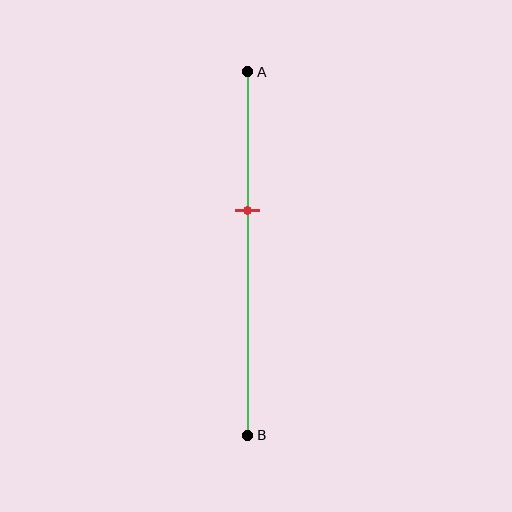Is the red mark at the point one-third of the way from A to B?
No, the mark is at about 40% from A, not at the 33% one-third point.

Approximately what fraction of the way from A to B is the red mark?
The red mark is approximately 40% of the way from A to B.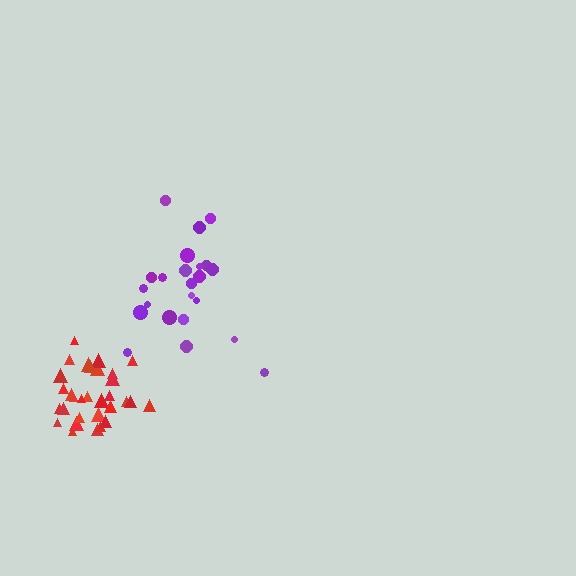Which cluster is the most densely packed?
Red.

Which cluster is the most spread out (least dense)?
Purple.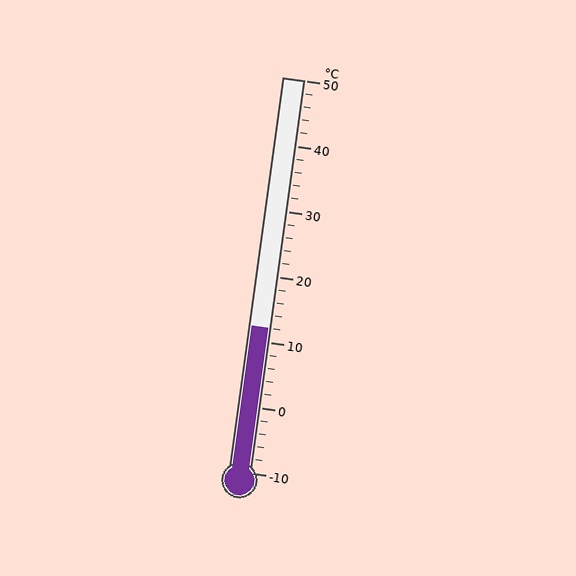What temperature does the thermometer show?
The thermometer shows approximately 12°C.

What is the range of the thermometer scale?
The thermometer scale ranges from -10°C to 50°C.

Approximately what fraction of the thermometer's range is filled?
The thermometer is filled to approximately 35% of its range.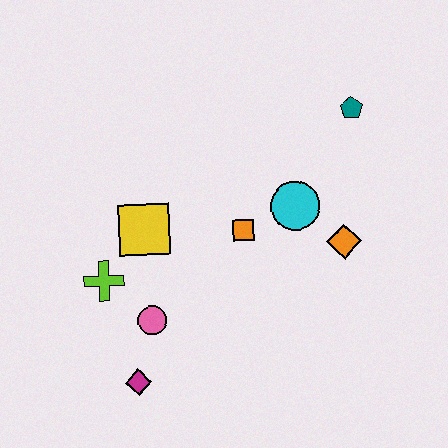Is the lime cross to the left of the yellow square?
Yes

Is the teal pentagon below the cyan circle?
No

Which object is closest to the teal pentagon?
The cyan circle is closest to the teal pentagon.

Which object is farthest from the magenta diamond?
The teal pentagon is farthest from the magenta diamond.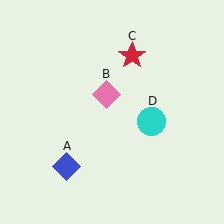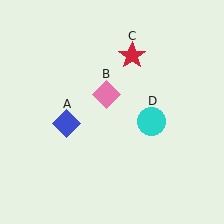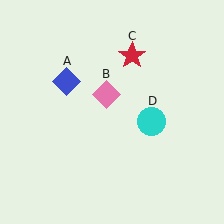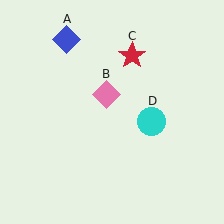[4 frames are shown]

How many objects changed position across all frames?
1 object changed position: blue diamond (object A).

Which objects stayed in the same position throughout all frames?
Pink diamond (object B) and red star (object C) and cyan circle (object D) remained stationary.